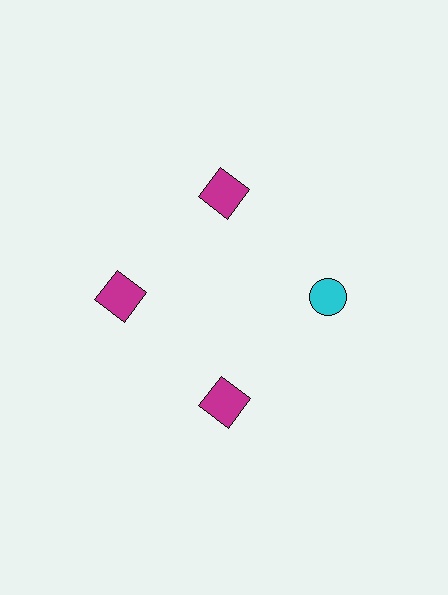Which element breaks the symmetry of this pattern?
The cyan circle at roughly the 3 o'clock position breaks the symmetry. All other shapes are magenta squares.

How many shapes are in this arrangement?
There are 4 shapes arranged in a ring pattern.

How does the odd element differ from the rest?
It differs in both color (cyan instead of magenta) and shape (circle instead of square).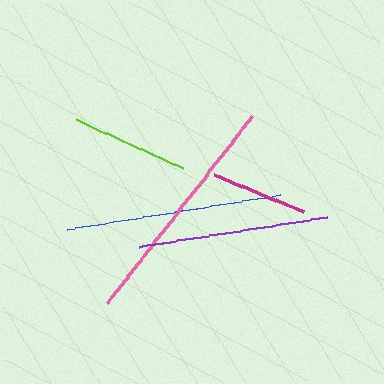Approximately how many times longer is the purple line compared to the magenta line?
The purple line is approximately 2.0 times the length of the magenta line.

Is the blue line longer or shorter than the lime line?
The blue line is longer than the lime line.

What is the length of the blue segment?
The blue segment is approximately 216 pixels long.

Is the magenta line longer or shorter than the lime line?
The lime line is longer than the magenta line.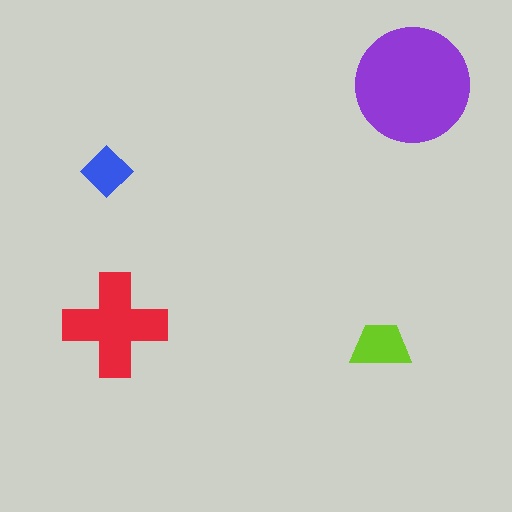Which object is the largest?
The purple circle.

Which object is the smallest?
The blue diamond.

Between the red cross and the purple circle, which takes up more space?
The purple circle.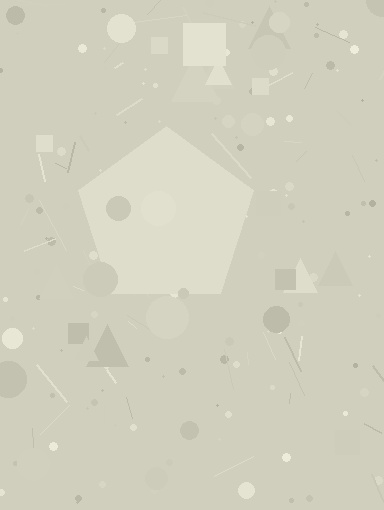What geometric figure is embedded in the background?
A pentagon is embedded in the background.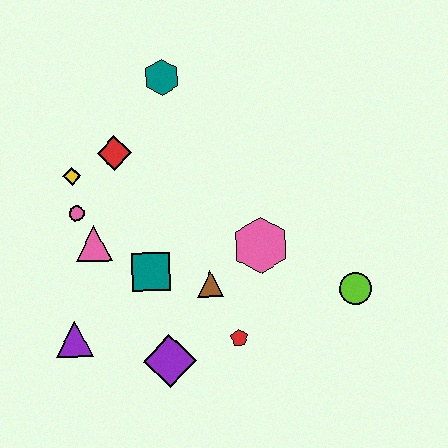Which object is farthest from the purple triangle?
The lime circle is farthest from the purple triangle.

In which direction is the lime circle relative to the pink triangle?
The lime circle is to the right of the pink triangle.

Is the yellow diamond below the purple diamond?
No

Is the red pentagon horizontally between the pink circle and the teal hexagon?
No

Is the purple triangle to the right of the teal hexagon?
No